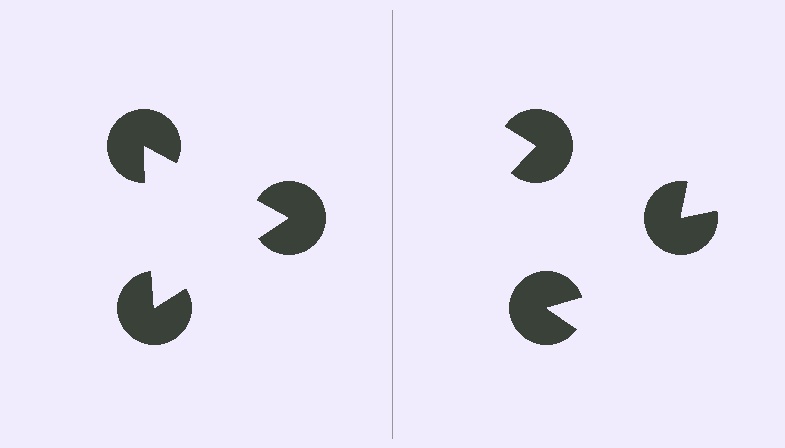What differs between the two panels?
The pac-man discs are positioned identically on both sides; only the wedge orientations differ. On the left they align to a triangle; on the right they are misaligned.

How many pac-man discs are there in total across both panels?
6 — 3 on each side.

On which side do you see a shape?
An illusory triangle appears on the left side. On the right side the wedge cuts are rotated, so no coherent shape forms.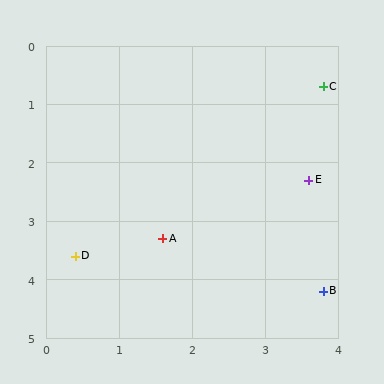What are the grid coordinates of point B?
Point B is at approximately (3.8, 4.2).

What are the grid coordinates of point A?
Point A is at approximately (1.6, 3.3).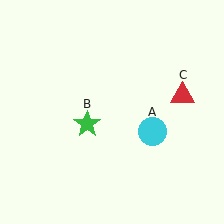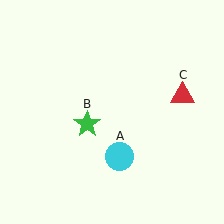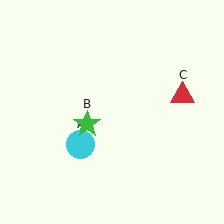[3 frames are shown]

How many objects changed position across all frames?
1 object changed position: cyan circle (object A).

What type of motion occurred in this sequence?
The cyan circle (object A) rotated clockwise around the center of the scene.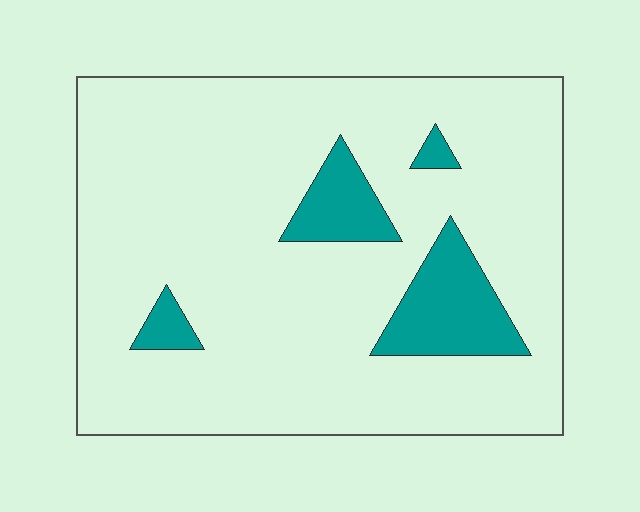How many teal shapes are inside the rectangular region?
4.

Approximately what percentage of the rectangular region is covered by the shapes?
Approximately 15%.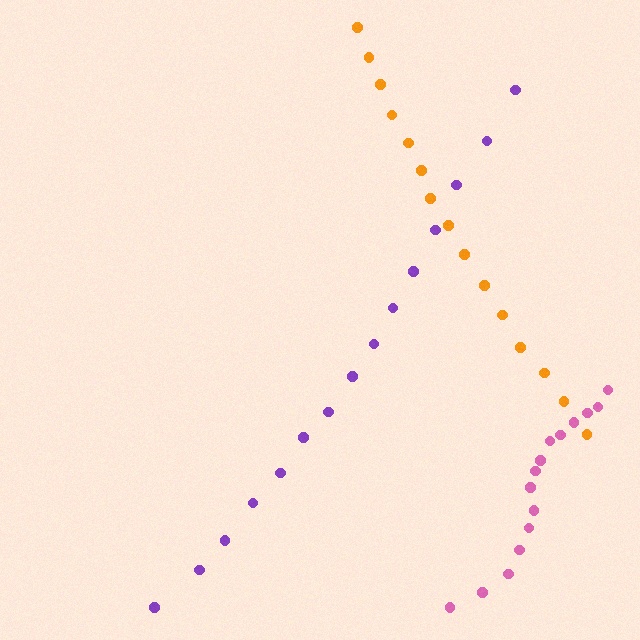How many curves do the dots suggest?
There are 3 distinct paths.